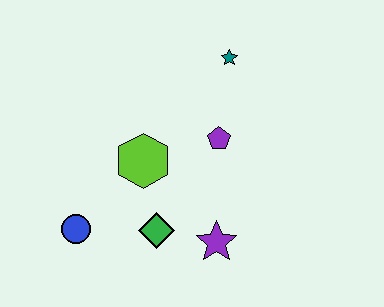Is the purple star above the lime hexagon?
No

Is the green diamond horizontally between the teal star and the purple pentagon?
No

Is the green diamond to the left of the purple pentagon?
Yes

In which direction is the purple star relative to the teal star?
The purple star is below the teal star.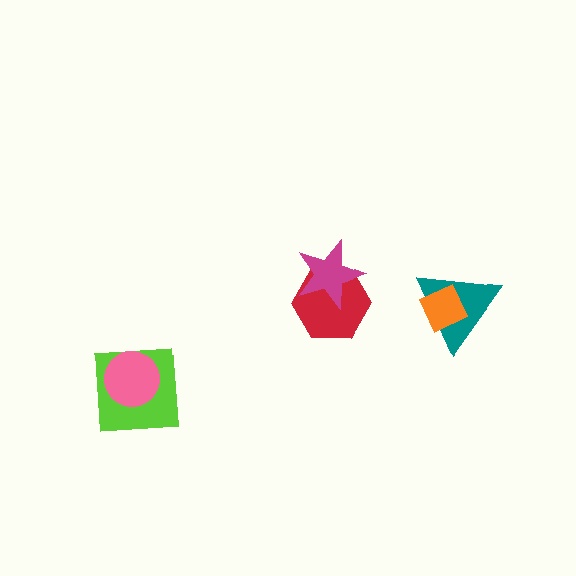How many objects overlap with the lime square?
1 object overlaps with the lime square.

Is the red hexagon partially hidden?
Yes, it is partially covered by another shape.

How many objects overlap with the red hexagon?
1 object overlaps with the red hexagon.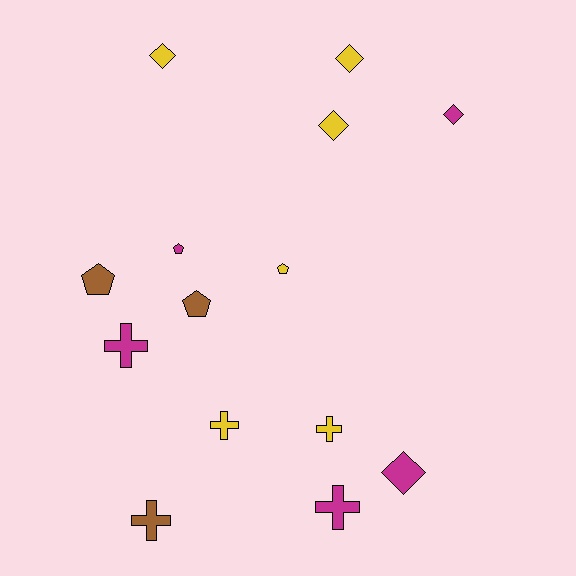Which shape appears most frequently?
Cross, with 5 objects.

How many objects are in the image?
There are 14 objects.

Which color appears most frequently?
Yellow, with 6 objects.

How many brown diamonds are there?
There are no brown diamonds.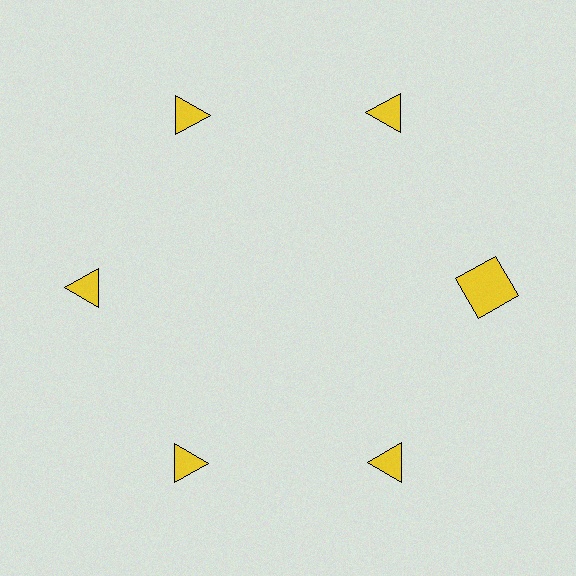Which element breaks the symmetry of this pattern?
The yellow square at roughly the 3 o'clock position breaks the symmetry. All other shapes are yellow triangles.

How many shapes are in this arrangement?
There are 6 shapes arranged in a ring pattern.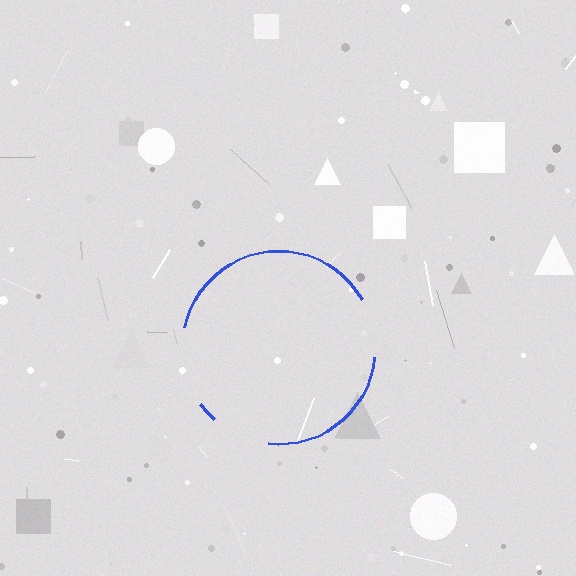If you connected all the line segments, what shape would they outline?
They would outline a circle.